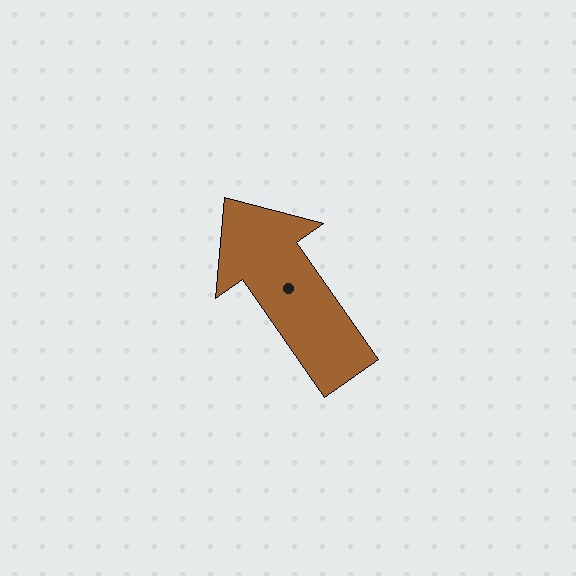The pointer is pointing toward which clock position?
Roughly 11 o'clock.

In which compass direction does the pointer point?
Northwest.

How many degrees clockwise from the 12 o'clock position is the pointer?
Approximately 325 degrees.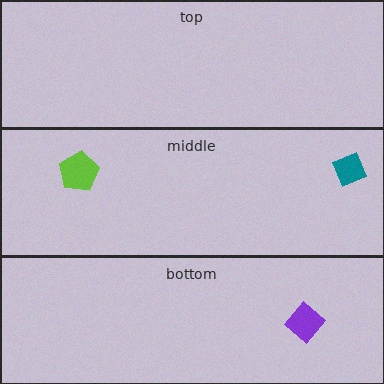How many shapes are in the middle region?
2.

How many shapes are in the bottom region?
1.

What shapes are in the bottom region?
The purple diamond.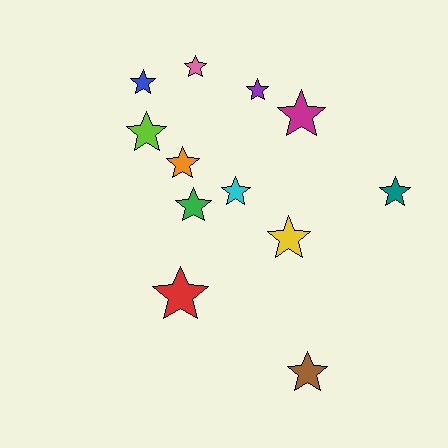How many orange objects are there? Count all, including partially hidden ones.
There is 1 orange object.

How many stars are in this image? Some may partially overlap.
There are 12 stars.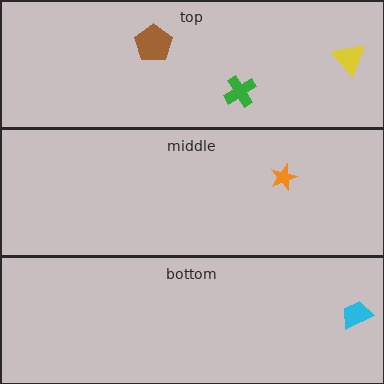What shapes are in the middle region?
The orange star.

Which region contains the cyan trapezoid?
The bottom region.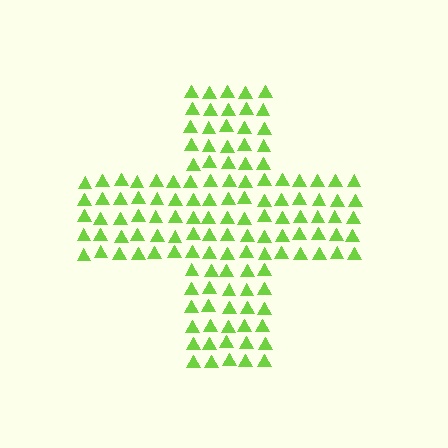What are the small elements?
The small elements are triangles.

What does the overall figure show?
The overall figure shows a cross.